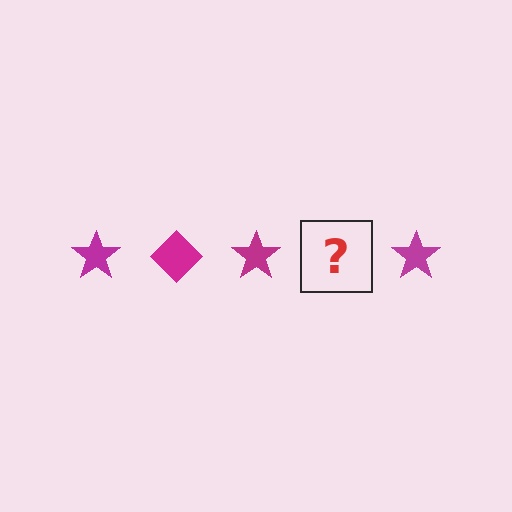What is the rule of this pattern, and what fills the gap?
The rule is that the pattern cycles through star, diamond shapes in magenta. The gap should be filled with a magenta diamond.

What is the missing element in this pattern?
The missing element is a magenta diamond.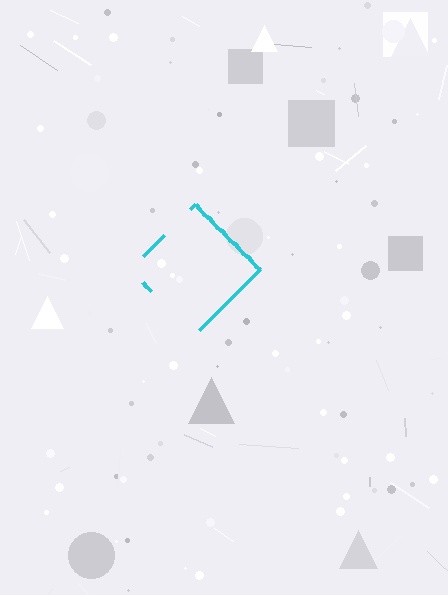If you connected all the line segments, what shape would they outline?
They would outline a diamond.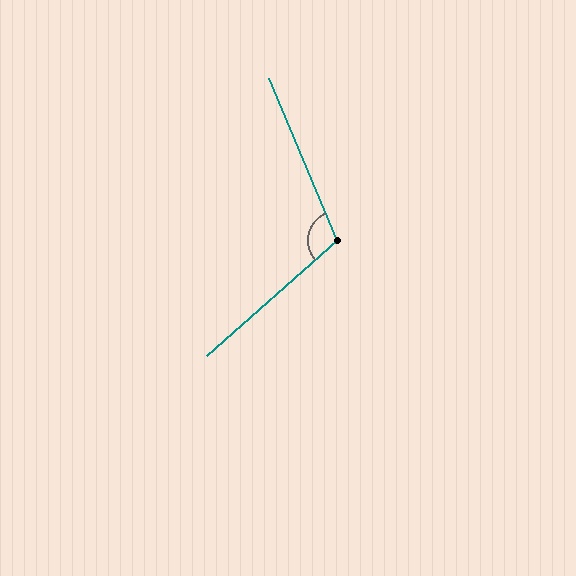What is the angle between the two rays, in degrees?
Approximately 109 degrees.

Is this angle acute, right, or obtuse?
It is obtuse.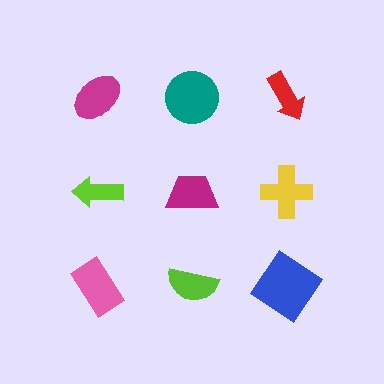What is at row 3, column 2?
A lime semicircle.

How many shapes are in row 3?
3 shapes.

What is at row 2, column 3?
A yellow cross.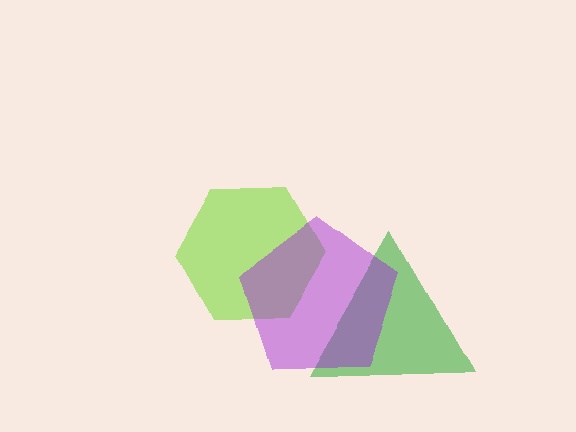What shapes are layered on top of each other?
The layered shapes are: a lime hexagon, a green triangle, a purple pentagon.